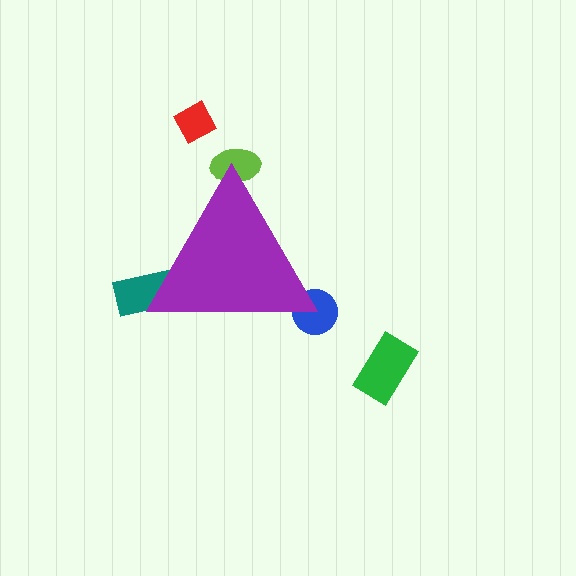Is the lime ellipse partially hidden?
Yes, the lime ellipse is partially hidden behind the purple triangle.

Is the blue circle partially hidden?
Yes, the blue circle is partially hidden behind the purple triangle.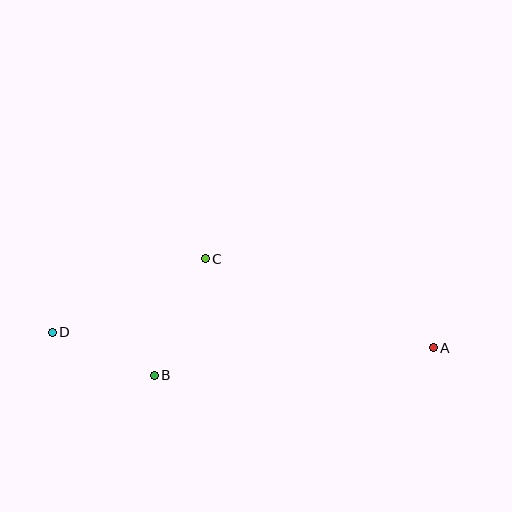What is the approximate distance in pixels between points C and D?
The distance between C and D is approximately 170 pixels.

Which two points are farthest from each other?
Points A and D are farthest from each other.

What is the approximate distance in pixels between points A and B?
The distance between A and B is approximately 280 pixels.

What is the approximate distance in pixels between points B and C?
The distance between B and C is approximately 127 pixels.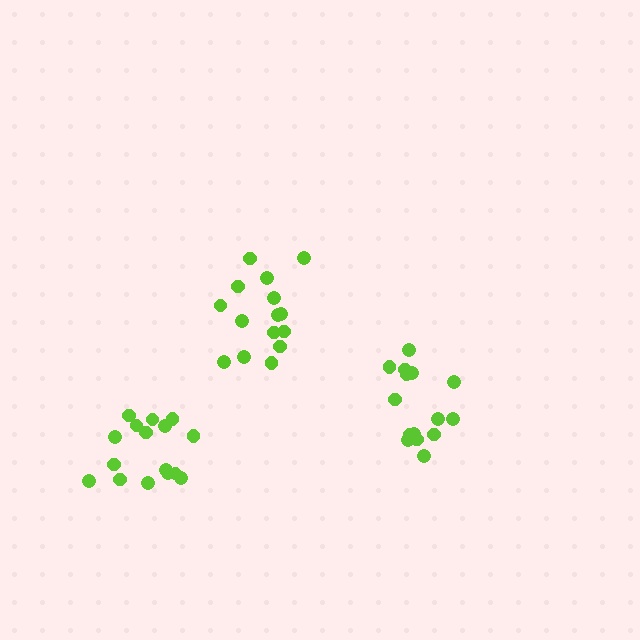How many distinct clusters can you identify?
There are 3 distinct clusters.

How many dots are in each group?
Group 1: 15 dots, Group 2: 16 dots, Group 3: 15 dots (46 total).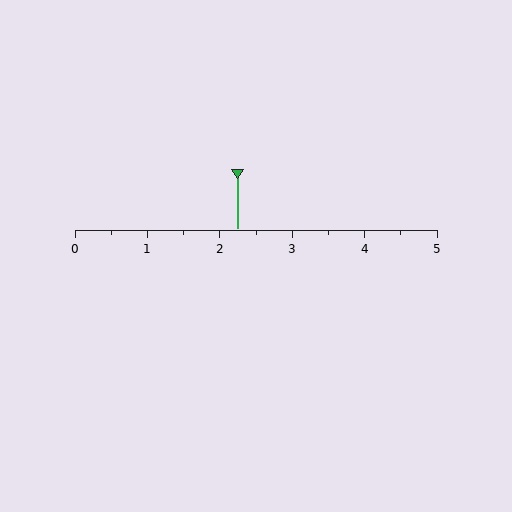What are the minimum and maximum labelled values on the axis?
The axis runs from 0 to 5.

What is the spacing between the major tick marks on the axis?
The major ticks are spaced 1 apart.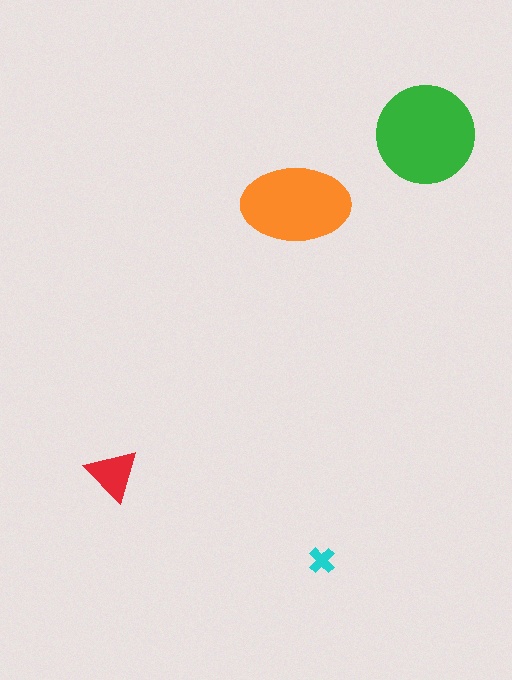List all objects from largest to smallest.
The green circle, the orange ellipse, the red triangle, the cyan cross.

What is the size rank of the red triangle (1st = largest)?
3rd.